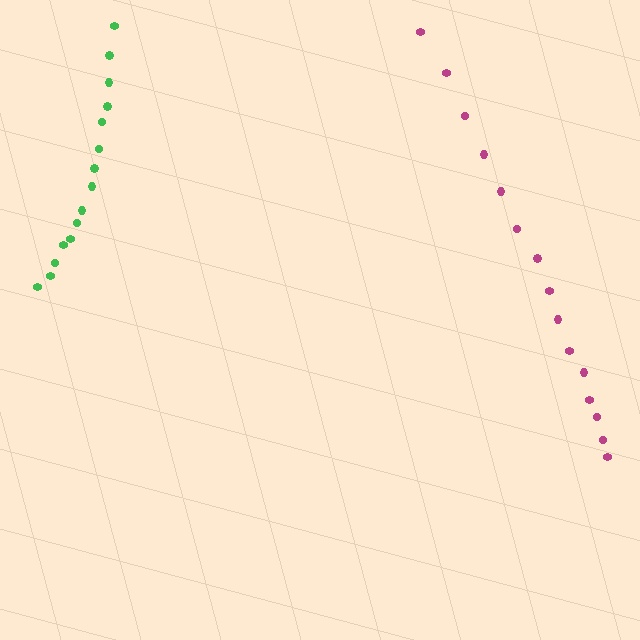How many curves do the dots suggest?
There are 2 distinct paths.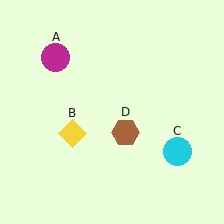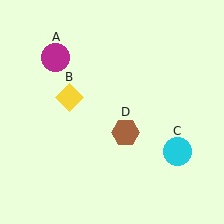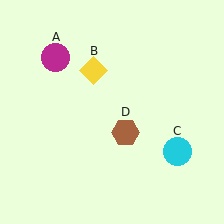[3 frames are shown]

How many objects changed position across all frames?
1 object changed position: yellow diamond (object B).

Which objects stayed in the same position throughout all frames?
Magenta circle (object A) and cyan circle (object C) and brown hexagon (object D) remained stationary.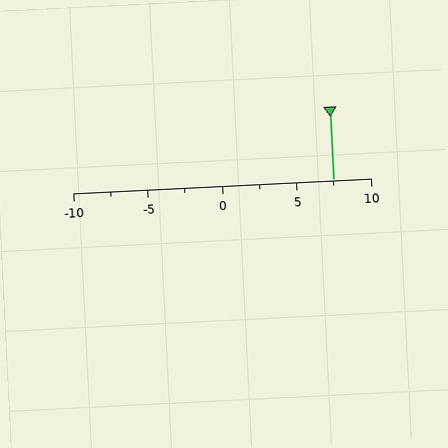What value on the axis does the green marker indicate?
The marker indicates approximately 7.5.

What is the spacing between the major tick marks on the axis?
The major ticks are spaced 5 apart.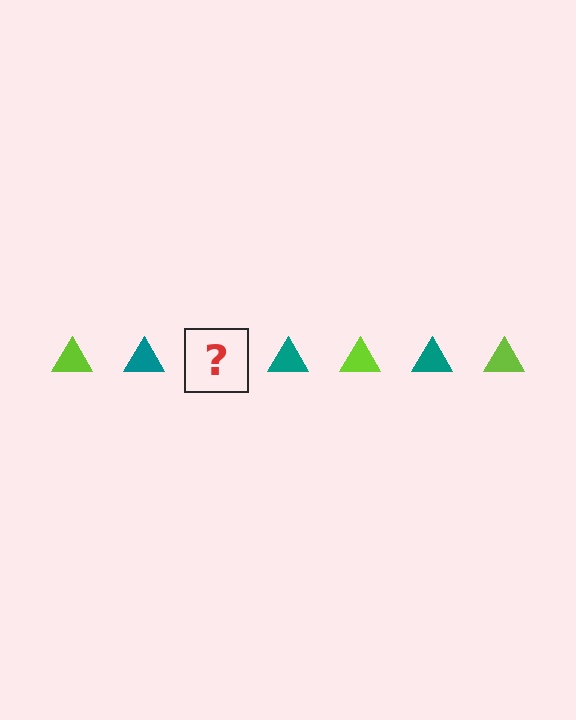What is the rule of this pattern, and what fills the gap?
The rule is that the pattern cycles through lime, teal triangles. The gap should be filled with a lime triangle.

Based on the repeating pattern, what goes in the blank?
The blank should be a lime triangle.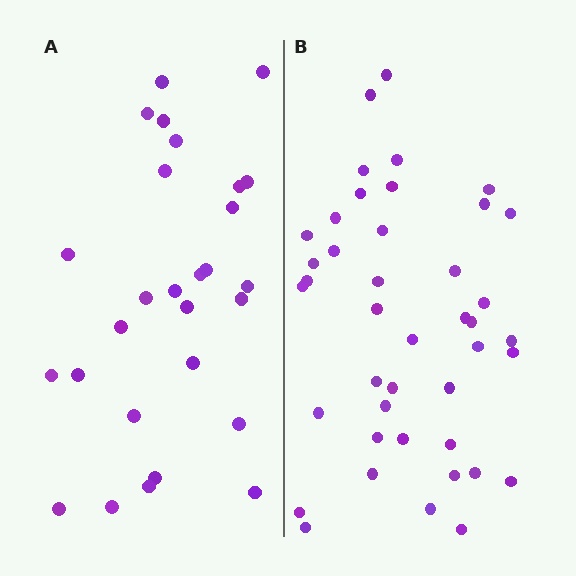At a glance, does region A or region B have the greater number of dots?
Region B (the right region) has more dots.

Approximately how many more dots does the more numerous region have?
Region B has approximately 15 more dots than region A.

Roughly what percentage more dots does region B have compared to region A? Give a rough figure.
About 50% more.